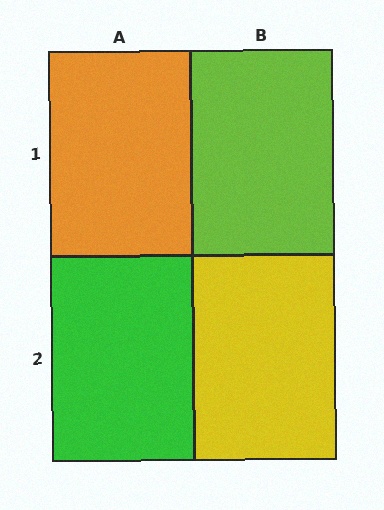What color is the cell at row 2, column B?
Yellow.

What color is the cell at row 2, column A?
Green.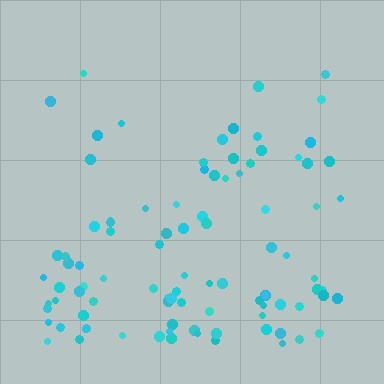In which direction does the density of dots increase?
From top to bottom, with the bottom side densest.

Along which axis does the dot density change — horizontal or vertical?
Vertical.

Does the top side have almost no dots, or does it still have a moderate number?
Still a moderate number, just noticeably fewer than the bottom.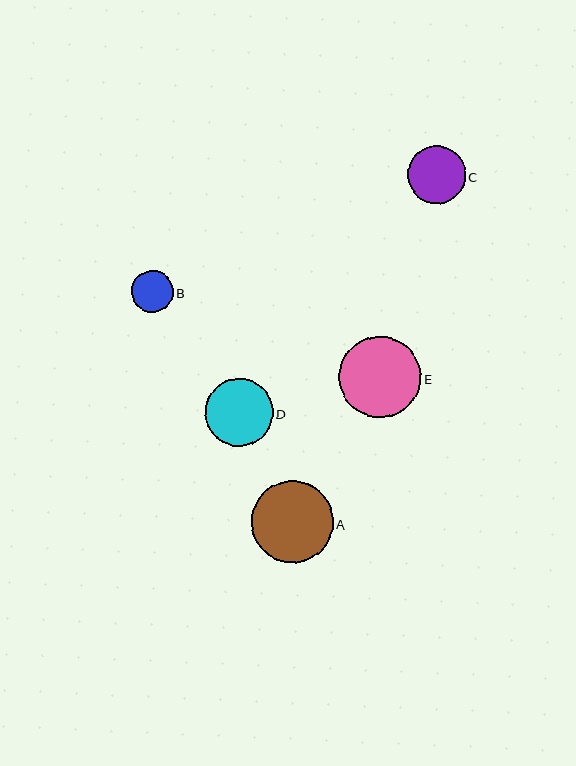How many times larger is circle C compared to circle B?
Circle C is approximately 1.4 times the size of circle B.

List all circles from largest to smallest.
From largest to smallest: A, E, D, C, B.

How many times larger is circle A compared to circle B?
Circle A is approximately 2.0 times the size of circle B.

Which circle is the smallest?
Circle B is the smallest with a size of approximately 42 pixels.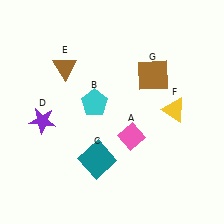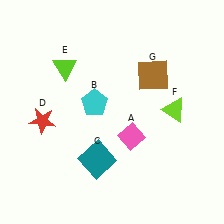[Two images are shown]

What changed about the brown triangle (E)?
In Image 1, E is brown. In Image 2, it changed to lime.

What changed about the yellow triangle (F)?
In Image 1, F is yellow. In Image 2, it changed to lime.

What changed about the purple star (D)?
In Image 1, D is purple. In Image 2, it changed to red.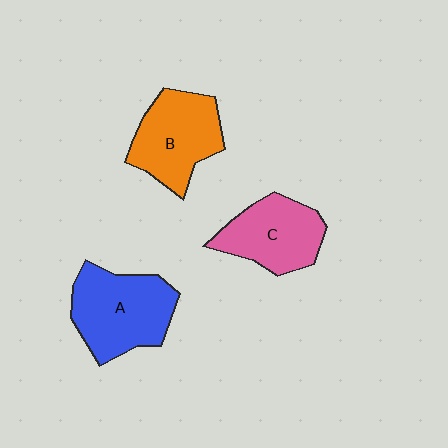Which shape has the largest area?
Shape A (blue).